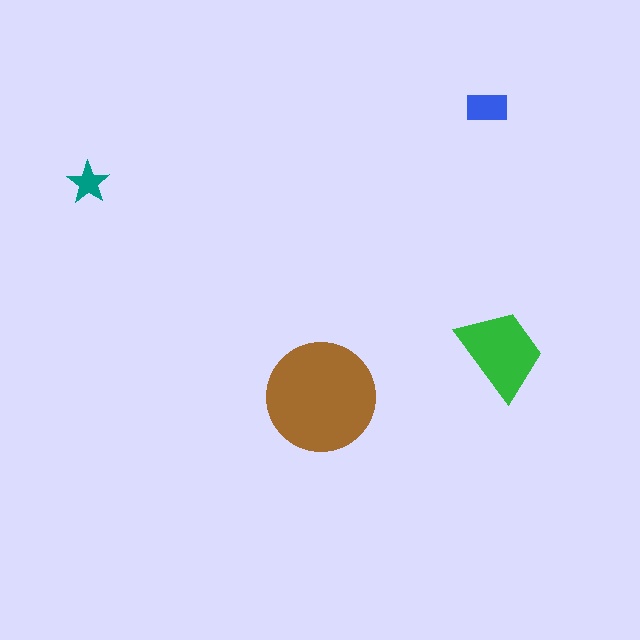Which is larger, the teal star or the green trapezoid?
The green trapezoid.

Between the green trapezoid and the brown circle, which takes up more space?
The brown circle.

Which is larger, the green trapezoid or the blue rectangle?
The green trapezoid.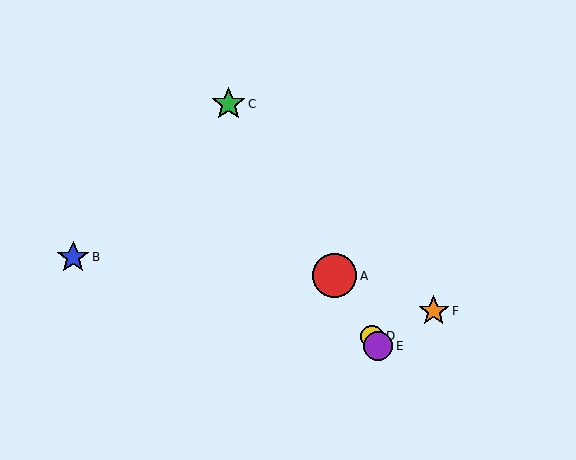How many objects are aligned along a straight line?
4 objects (A, C, D, E) are aligned along a straight line.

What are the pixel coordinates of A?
Object A is at (335, 276).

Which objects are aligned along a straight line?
Objects A, C, D, E are aligned along a straight line.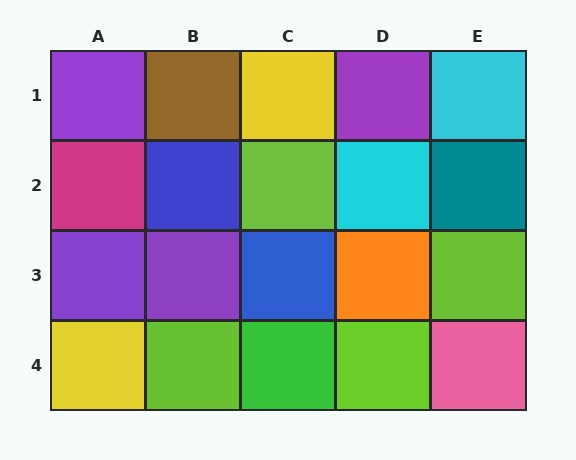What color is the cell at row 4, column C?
Green.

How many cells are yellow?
2 cells are yellow.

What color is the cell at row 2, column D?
Cyan.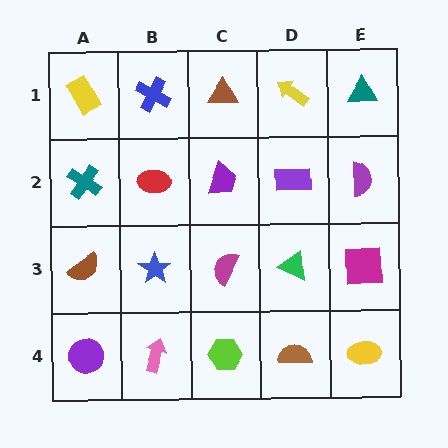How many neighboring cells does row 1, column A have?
2.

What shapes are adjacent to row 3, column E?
A purple semicircle (row 2, column E), a yellow ellipse (row 4, column E), a green triangle (row 3, column D).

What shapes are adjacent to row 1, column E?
A purple semicircle (row 2, column E), a yellow arrow (row 1, column D).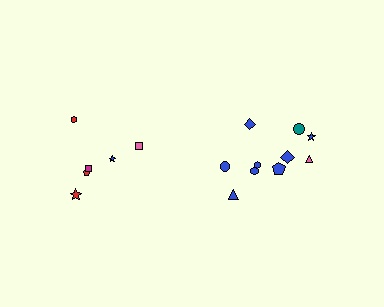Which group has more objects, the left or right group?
The right group.